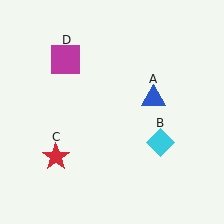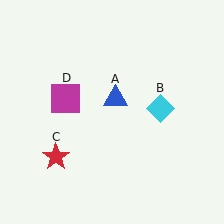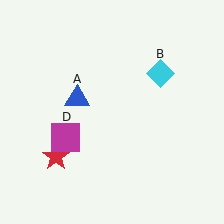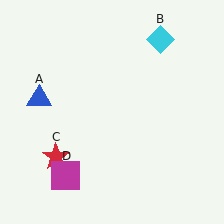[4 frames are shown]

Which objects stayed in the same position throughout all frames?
Red star (object C) remained stationary.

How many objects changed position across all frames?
3 objects changed position: blue triangle (object A), cyan diamond (object B), magenta square (object D).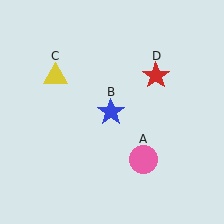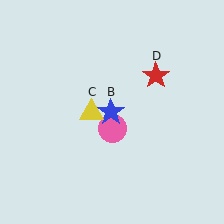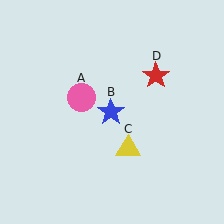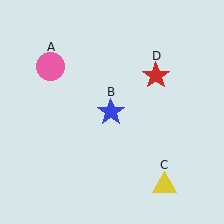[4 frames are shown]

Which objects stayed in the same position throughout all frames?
Blue star (object B) and red star (object D) remained stationary.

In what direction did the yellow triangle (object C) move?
The yellow triangle (object C) moved down and to the right.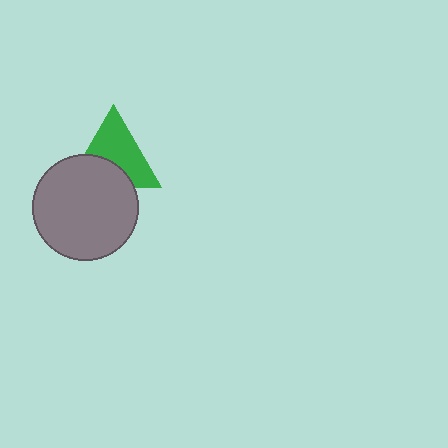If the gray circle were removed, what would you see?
You would see the complete green triangle.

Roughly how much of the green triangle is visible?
About half of it is visible (roughly 62%).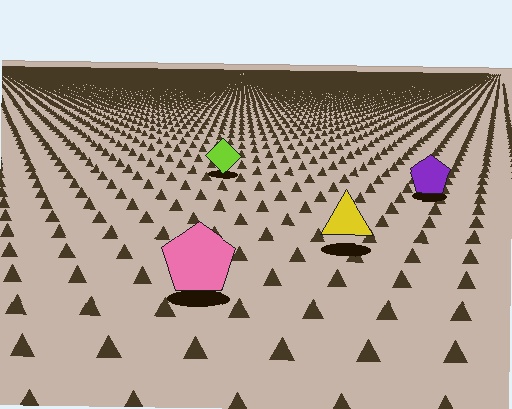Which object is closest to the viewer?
The pink pentagon is closest. The texture marks near it are larger and more spread out.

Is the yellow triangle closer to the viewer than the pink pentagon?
No. The pink pentagon is closer — you can tell from the texture gradient: the ground texture is coarser near it.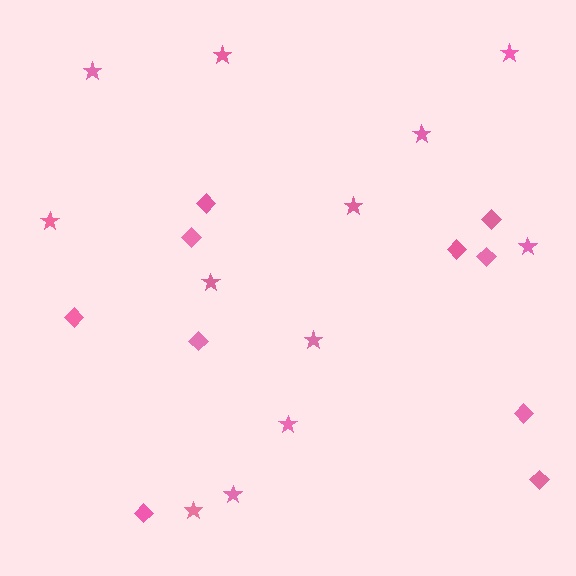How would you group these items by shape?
There are 2 groups: one group of stars (12) and one group of diamonds (10).